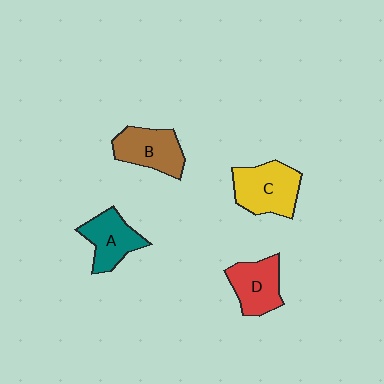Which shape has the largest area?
Shape C (yellow).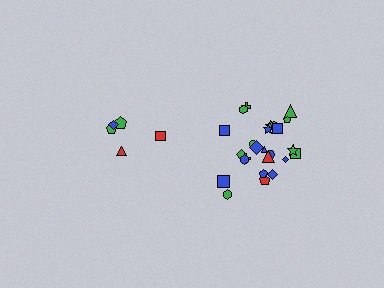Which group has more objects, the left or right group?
The right group.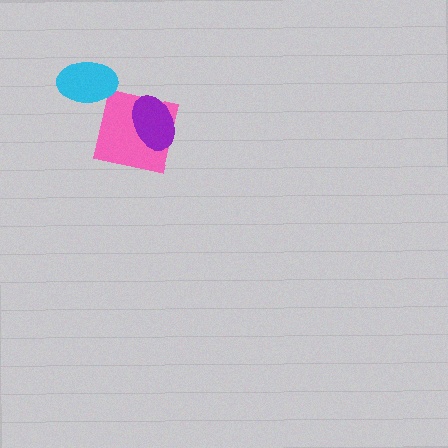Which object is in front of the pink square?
The purple ellipse is in front of the pink square.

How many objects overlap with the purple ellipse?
1 object overlaps with the purple ellipse.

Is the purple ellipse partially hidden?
No, no other shape covers it.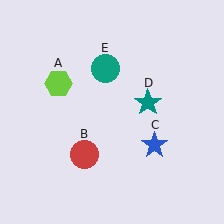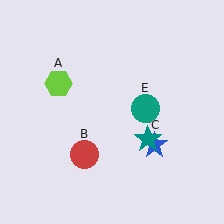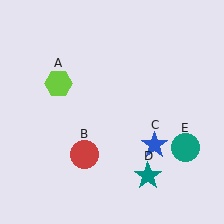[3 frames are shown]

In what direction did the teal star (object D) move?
The teal star (object D) moved down.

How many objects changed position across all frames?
2 objects changed position: teal star (object D), teal circle (object E).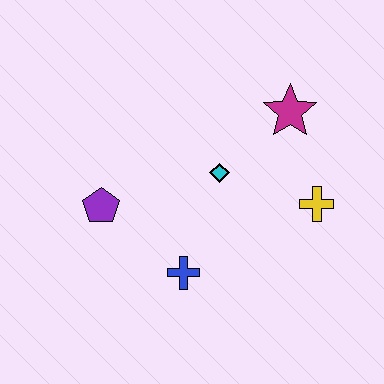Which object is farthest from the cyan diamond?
The purple pentagon is farthest from the cyan diamond.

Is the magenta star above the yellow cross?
Yes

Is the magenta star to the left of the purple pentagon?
No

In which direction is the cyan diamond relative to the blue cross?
The cyan diamond is above the blue cross.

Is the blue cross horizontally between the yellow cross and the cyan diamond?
No